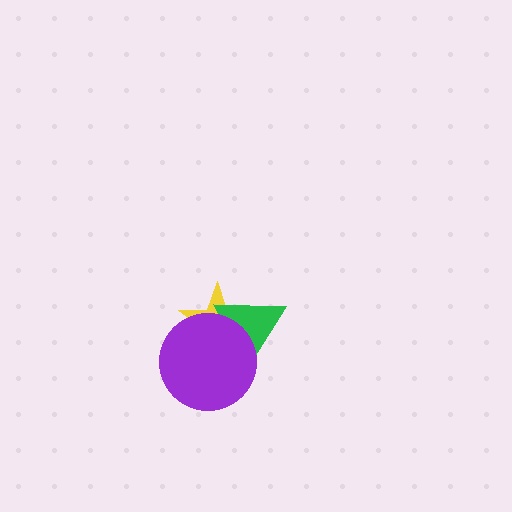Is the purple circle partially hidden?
No, no other shape covers it.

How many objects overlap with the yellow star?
2 objects overlap with the yellow star.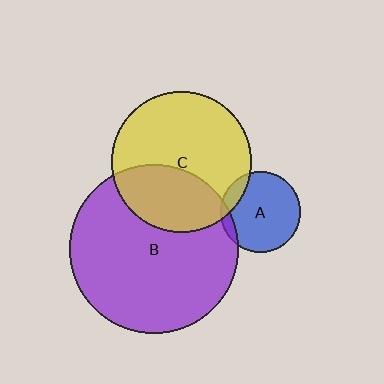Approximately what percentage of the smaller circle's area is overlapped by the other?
Approximately 35%.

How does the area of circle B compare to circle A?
Approximately 4.4 times.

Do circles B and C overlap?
Yes.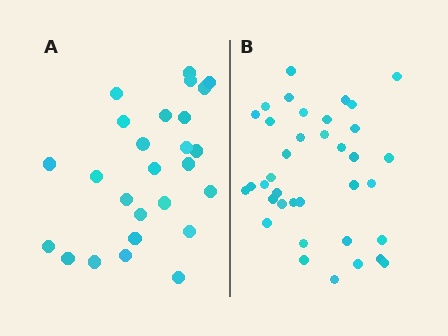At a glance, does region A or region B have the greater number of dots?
Region B (the right region) has more dots.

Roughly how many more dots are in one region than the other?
Region B has roughly 12 or so more dots than region A.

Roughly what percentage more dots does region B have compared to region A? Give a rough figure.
About 40% more.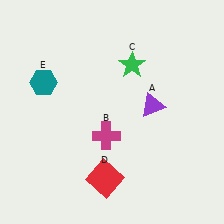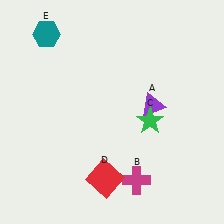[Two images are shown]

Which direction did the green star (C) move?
The green star (C) moved down.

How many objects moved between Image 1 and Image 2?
3 objects moved between the two images.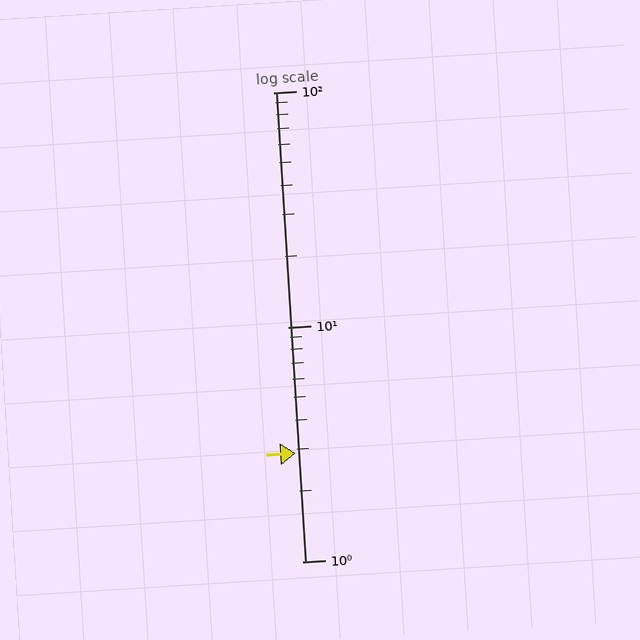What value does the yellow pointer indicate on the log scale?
The pointer indicates approximately 2.9.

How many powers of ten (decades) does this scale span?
The scale spans 2 decades, from 1 to 100.